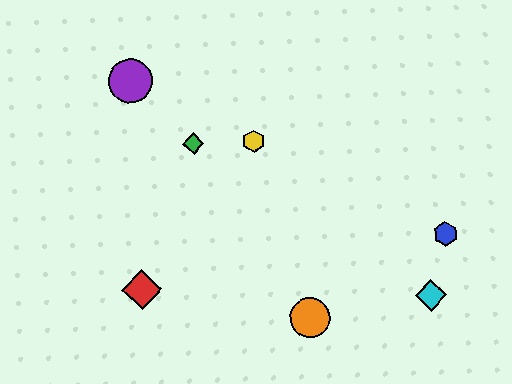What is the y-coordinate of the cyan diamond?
The cyan diamond is at y≈295.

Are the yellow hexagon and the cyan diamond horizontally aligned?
No, the yellow hexagon is at y≈141 and the cyan diamond is at y≈295.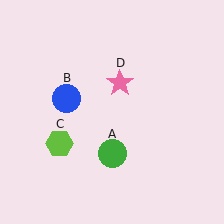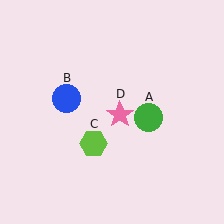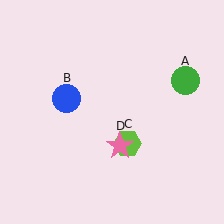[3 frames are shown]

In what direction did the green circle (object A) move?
The green circle (object A) moved up and to the right.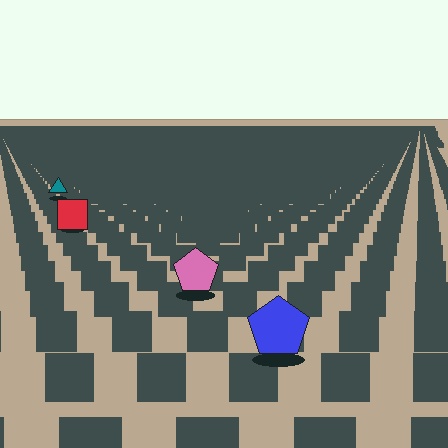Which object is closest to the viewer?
The blue pentagon is closest. The texture marks near it are larger and more spread out.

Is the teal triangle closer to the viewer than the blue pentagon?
No. The blue pentagon is closer — you can tell from the texture gradient: the ground texture is coarser near it.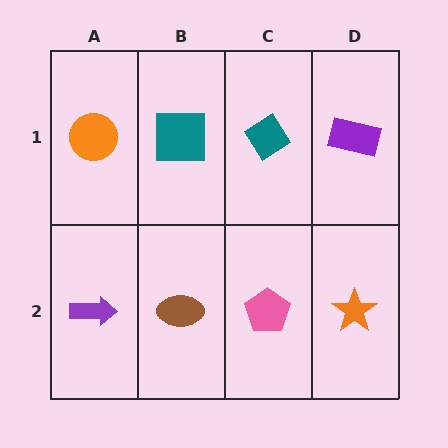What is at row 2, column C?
A pink pentagon.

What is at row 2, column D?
An orange star.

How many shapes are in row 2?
4 shapes.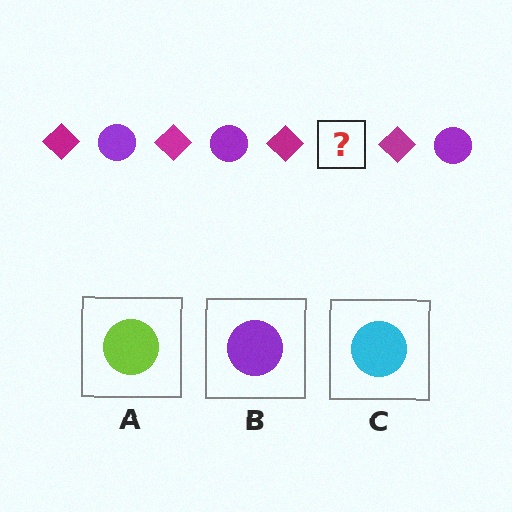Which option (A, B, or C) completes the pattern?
B.